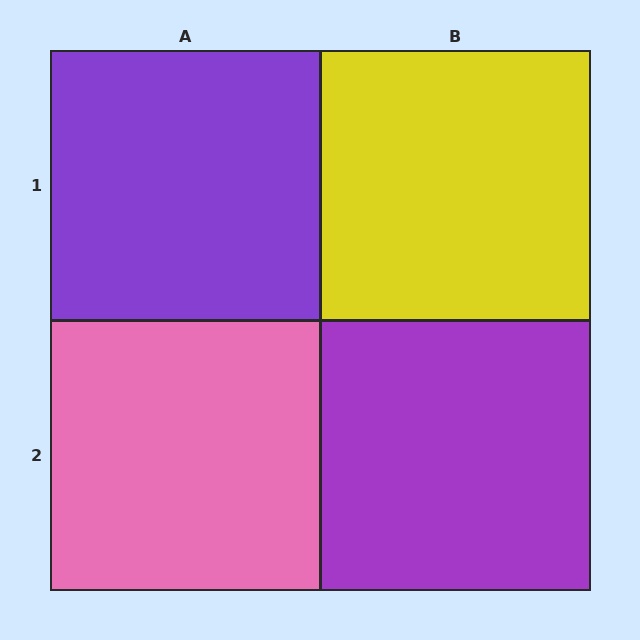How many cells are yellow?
1 cell is yellow.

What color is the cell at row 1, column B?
Yellow.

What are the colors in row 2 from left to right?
Pink, purple.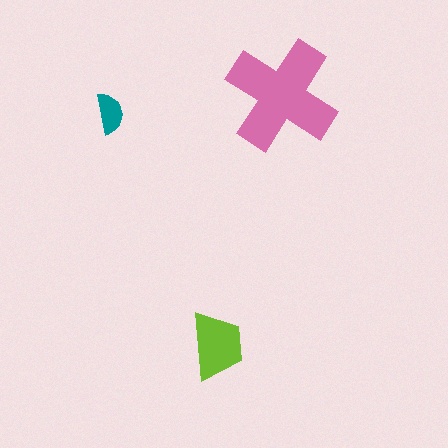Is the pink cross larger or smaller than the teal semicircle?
Larger.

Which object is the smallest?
The teal semicircle.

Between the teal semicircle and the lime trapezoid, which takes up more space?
The lime trapezoid.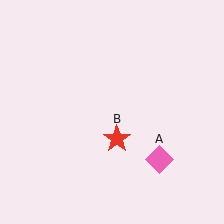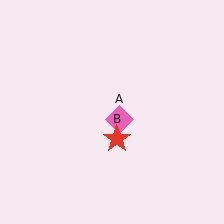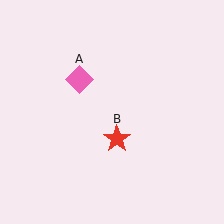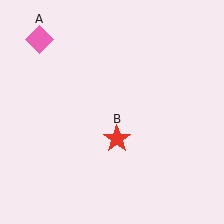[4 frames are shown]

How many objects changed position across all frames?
1 object changed position: pink diamond (object A).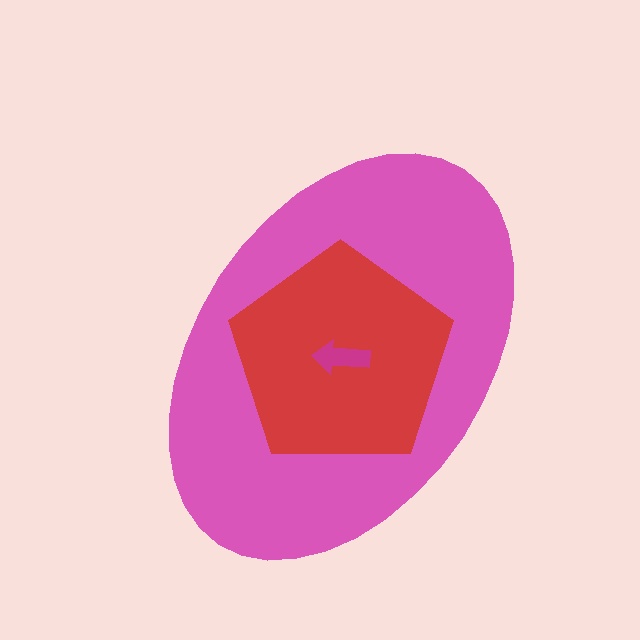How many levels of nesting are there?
3.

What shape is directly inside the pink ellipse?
The red pentagon.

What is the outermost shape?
The pink ellipse.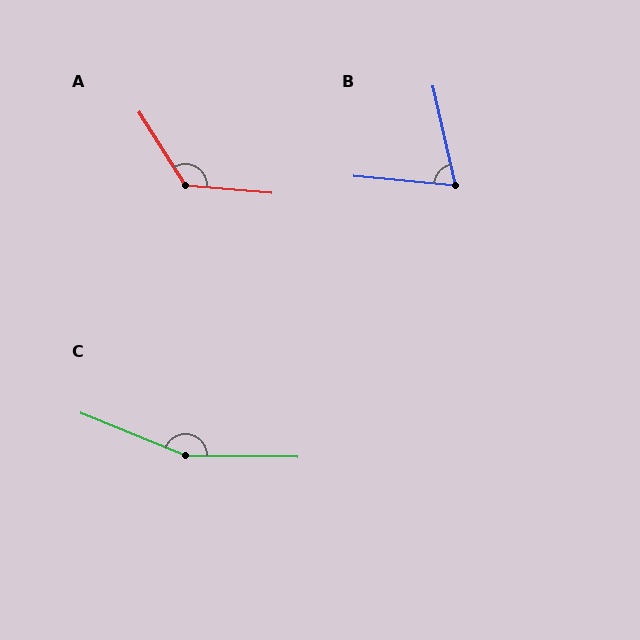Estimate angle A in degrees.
Approximately 127 degrees.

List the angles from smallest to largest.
B (72°), A (127°), C (158°).